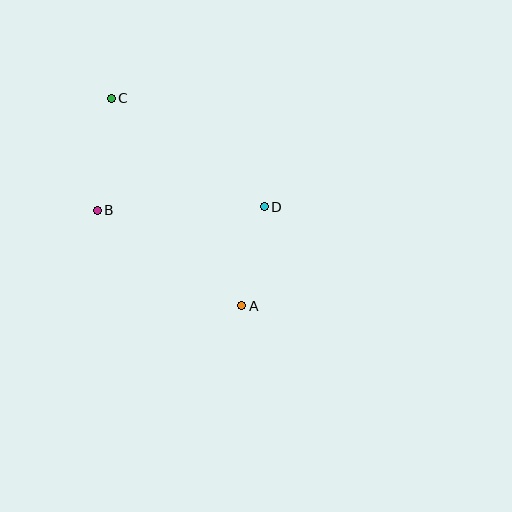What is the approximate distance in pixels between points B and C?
The distance between B and C is approximately 113 pixels.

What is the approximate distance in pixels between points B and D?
The distance between B and D is approximately 167 pixels.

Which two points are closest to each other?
Points A and D are closest to each other.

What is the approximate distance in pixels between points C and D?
The distance between C and D is approximately 188 pixels.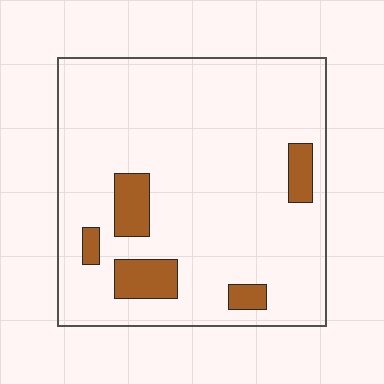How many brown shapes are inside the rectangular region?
5.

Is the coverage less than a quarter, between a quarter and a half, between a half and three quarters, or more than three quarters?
Less than a quarter.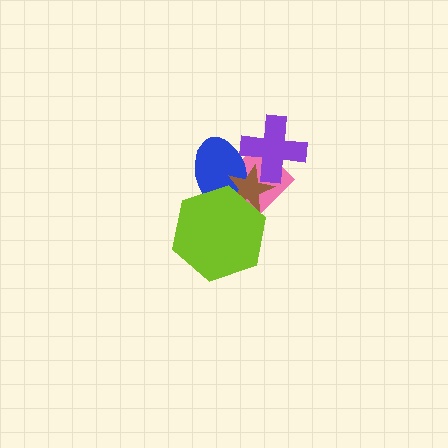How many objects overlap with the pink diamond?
4 objects overlap with the pink diamond.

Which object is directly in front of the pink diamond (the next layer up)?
The purple cross is directly in front of the pink diamond.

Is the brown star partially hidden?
Yes, it is partially covered by another shape.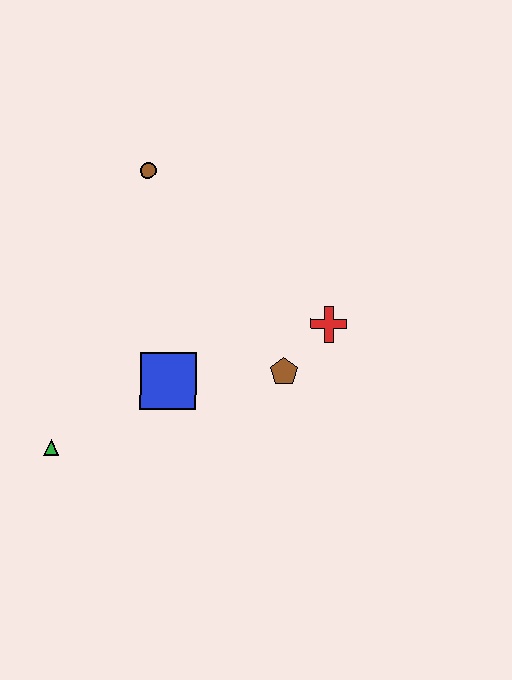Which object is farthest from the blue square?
The brown circle is farthest from the blue square.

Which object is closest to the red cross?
The brown pentagon is closest to the red cross.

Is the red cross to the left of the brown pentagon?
No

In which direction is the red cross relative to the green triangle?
The red cross is to the right of the green triangle.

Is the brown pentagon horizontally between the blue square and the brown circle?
No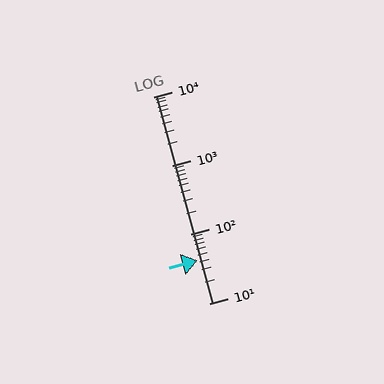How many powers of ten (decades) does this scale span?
The scale spans 3 decades, from 10 to 10000.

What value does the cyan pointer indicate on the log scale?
The pointer indicates approximately 42.